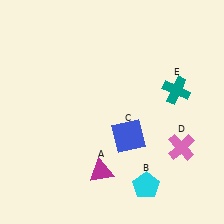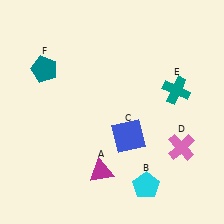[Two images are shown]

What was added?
A teal pentagon (F) was added in Image 2.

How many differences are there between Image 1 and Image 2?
There is 1 difference between the two images.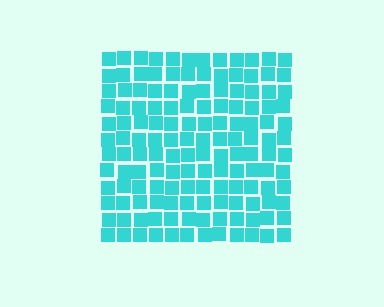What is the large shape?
The large shape is a square.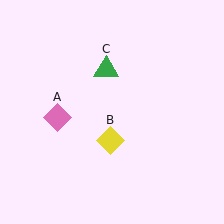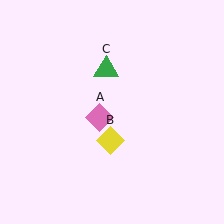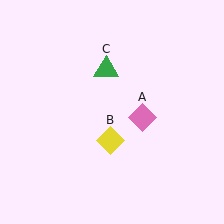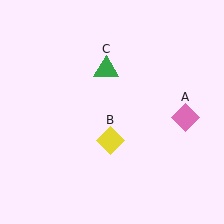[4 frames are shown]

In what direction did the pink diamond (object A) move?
The pink diamond (object A) moved right.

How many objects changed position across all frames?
1 object changed position: pink diamond (object A).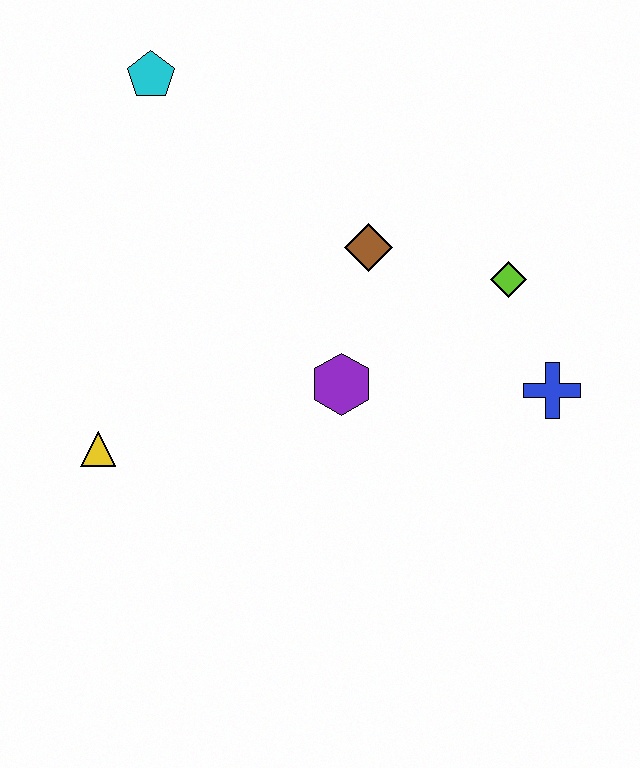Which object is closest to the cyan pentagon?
The brown diamond is closest to the cyan pentagon.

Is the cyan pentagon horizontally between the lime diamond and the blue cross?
No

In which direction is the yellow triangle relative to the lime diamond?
The yellow triangle is to the left of the lime diamond.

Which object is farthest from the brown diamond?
The yellow triangle is farthest from the brown diamond.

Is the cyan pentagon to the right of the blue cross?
No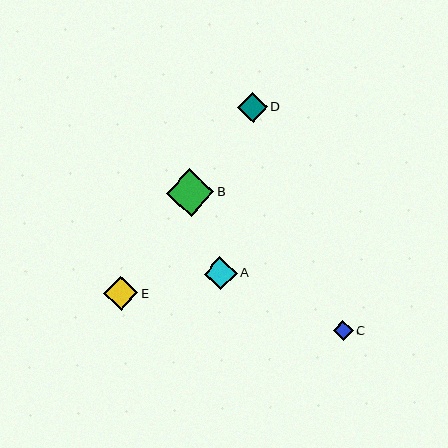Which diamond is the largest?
Diamond B is the largest with a size of approximately 48 pixels.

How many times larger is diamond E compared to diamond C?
Diamond E is approximately 1.7 times the size of diamond C.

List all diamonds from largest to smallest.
From largest to smallest: B, E, A, D, C.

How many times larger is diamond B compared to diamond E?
Diamond B is approximately 1.4 times the size of diamond E.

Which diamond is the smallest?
Diamond C is the smallest with a size of approximately 20 pixels.